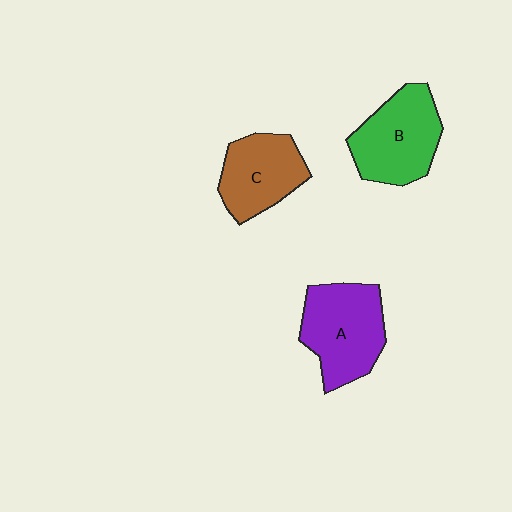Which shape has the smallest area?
Shape C (brown).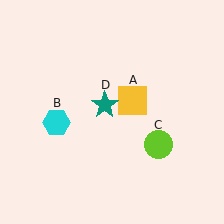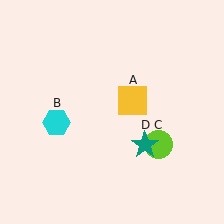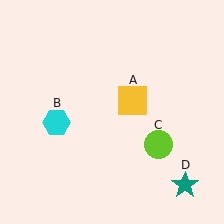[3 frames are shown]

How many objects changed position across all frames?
1 object changed position: teal star (object D).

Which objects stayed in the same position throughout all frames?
Yellow square (object A) and cyan hexagon (object B) and lime circle (object C) remained stationary.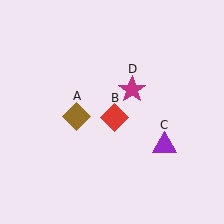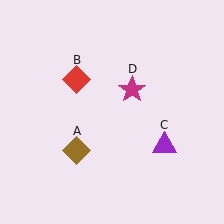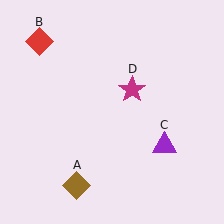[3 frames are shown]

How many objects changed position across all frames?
2 objects changed position: brown diamond (object A), red diamond (object B).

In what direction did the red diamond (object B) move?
The red diamond (object B) moved up and to the left.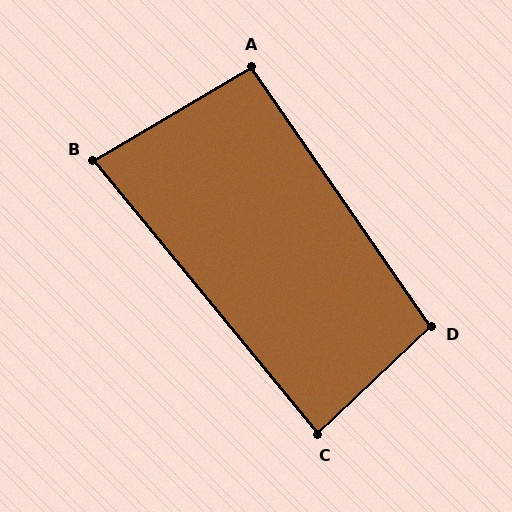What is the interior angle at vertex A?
Approximately 94 degrees (approximately right).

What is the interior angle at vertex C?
Approximately 86 degrees (approximately right).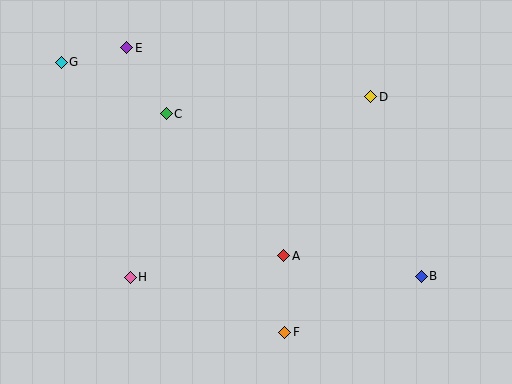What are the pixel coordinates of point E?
Point E is at (127, 48).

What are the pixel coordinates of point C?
Point C is at (166, 114).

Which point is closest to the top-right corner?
Point D is closest to the top-right corner.